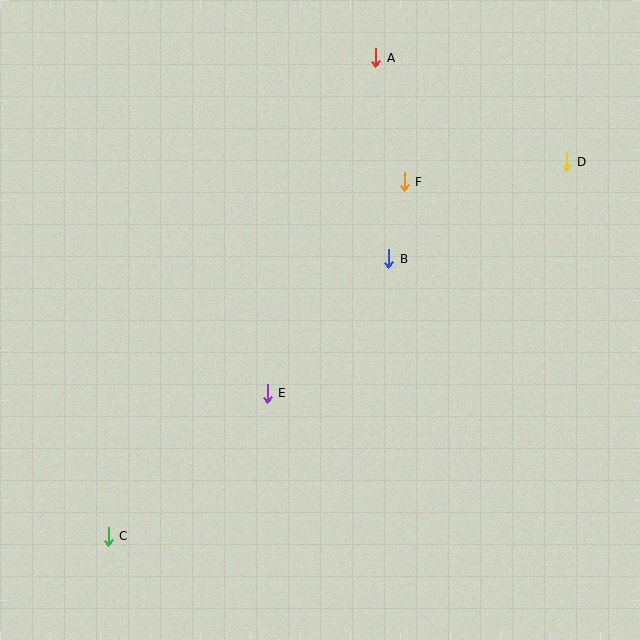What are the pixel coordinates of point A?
Point A is at (376, 58).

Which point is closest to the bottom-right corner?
Point E is closest to the bottom-right corner.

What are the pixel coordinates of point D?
Point D is at (566, 162).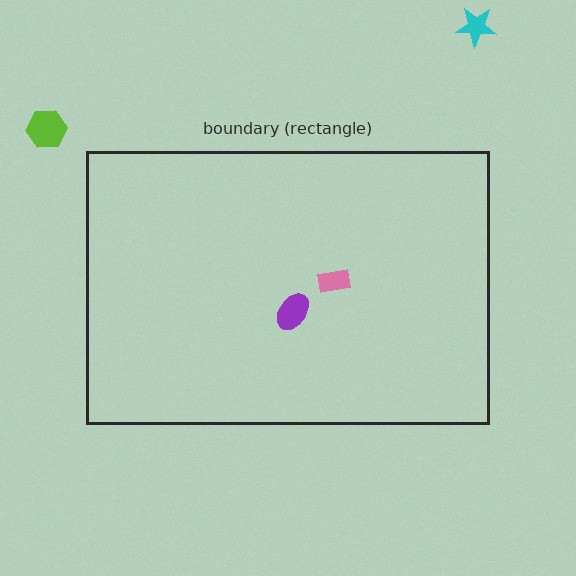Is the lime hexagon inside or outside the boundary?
Outside.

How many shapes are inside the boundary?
2 inside, 2 outside.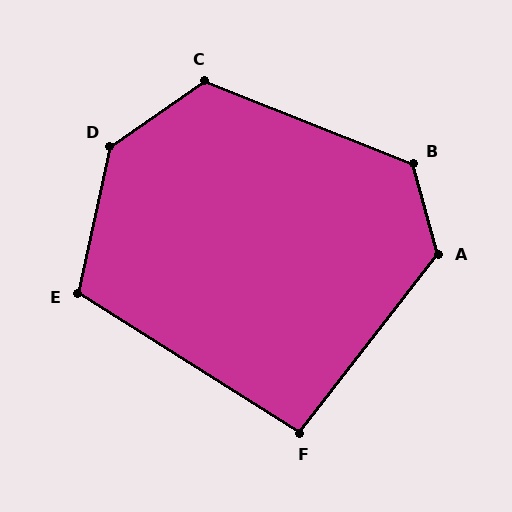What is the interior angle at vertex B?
Approximately 127 degrees (obtuse).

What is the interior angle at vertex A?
Approximately 127 degrees (obtuse).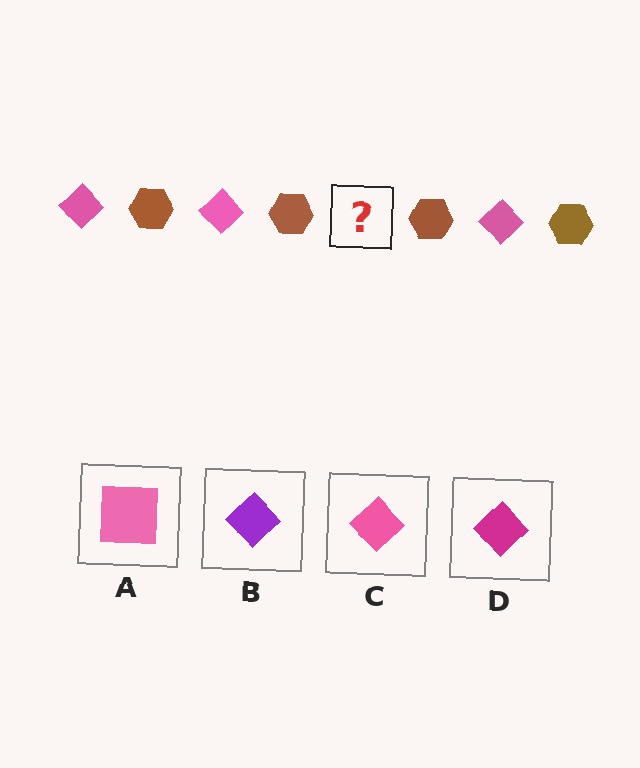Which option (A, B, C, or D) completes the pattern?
C.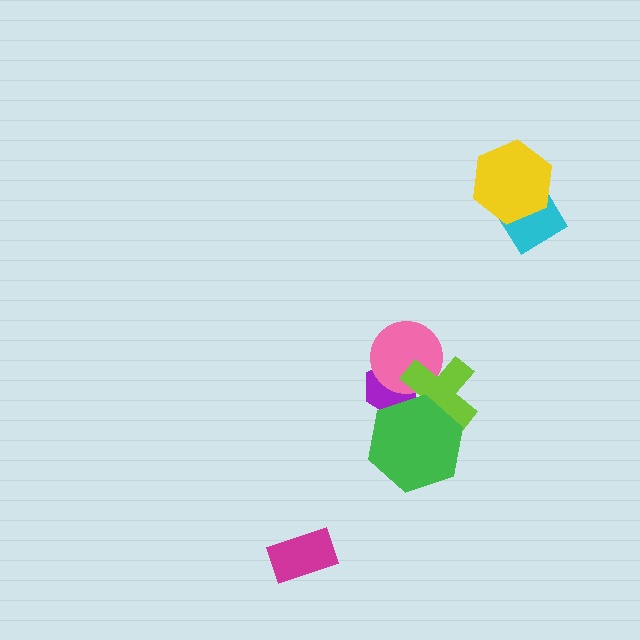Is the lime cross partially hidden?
Yes, it is partially covered by another shape.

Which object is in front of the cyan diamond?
The yellow hexagon is in front of the cyan diamond.